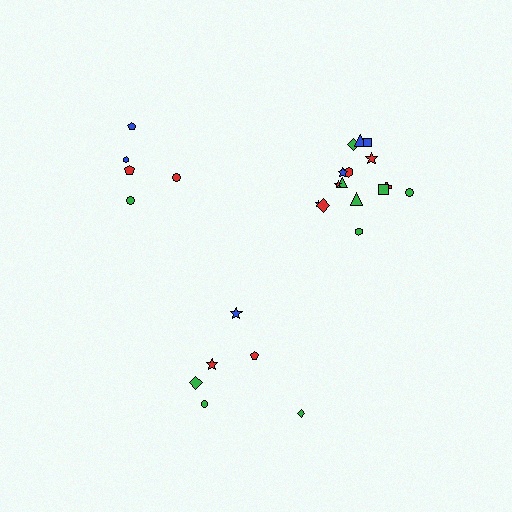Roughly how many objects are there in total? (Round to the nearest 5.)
Roughly 25 objects in total.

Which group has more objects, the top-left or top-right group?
The top-right group.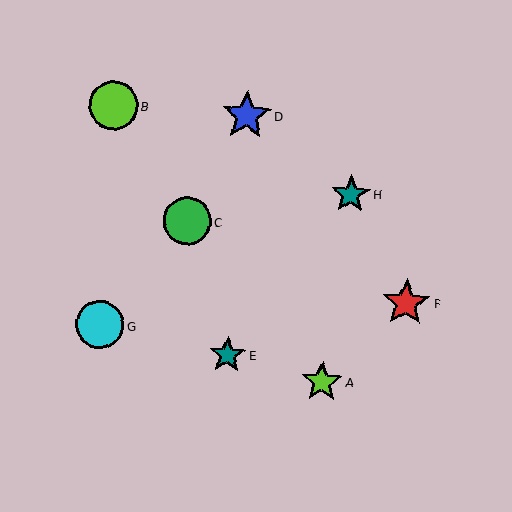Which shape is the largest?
The blue star (labeled D) is the largest.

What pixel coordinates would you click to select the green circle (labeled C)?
Click at (187, 221) to select the green circle C.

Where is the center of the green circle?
The center of the green circle is at (187, 221).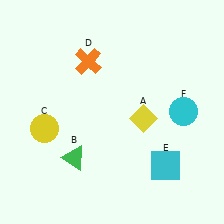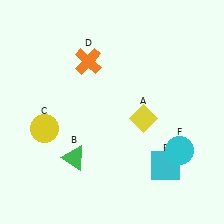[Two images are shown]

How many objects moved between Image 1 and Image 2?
1 object moved between the two images.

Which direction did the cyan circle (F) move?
The cyan circle (F) moved down.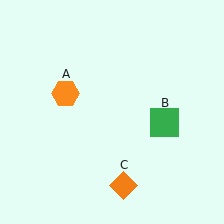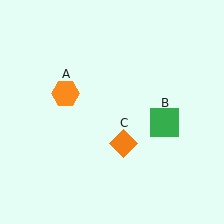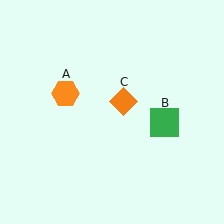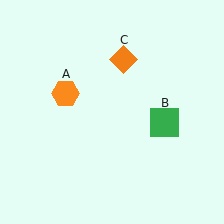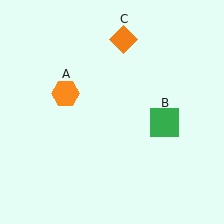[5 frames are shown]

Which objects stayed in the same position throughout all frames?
Orange hexagon (object A) and green square (object B) remained stationary.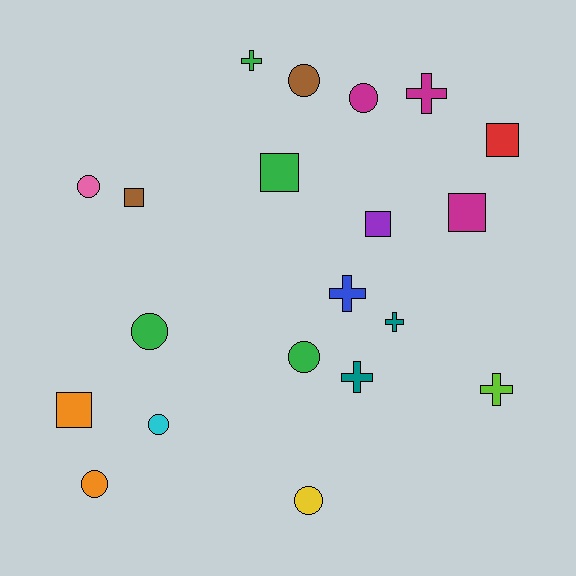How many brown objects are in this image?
There are 2 brown objects.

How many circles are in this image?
There are 8 circles.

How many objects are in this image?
There are 20 objects.